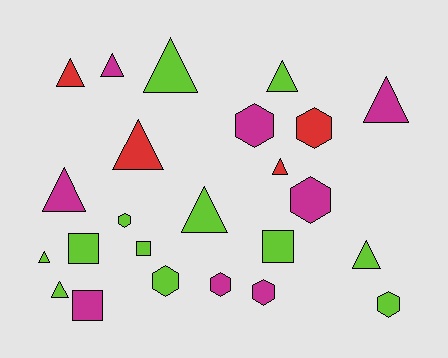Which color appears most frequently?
Lime, with 12 objects.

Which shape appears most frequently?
Triangle, with 12 objects.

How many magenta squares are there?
There is 1 magenta square.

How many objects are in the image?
There are 24 objects.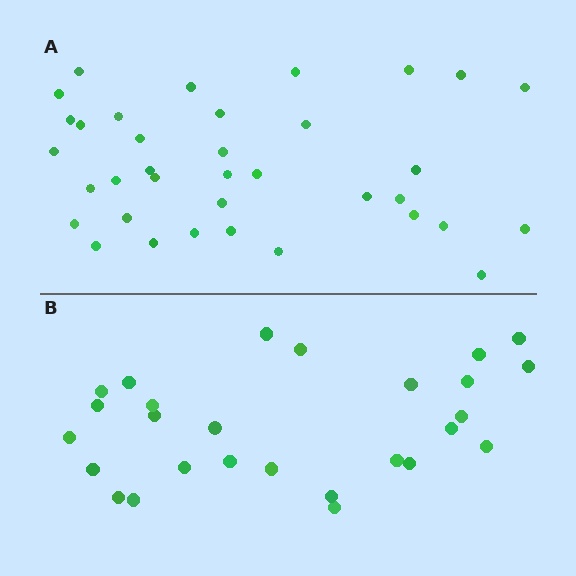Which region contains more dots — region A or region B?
Region A (the top region) has more dots.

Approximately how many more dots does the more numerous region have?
Region A has roughly 8 or so more dots than region B.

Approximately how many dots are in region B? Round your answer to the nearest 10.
About 30 dots. (The exact count is 27, which rounds to 30.)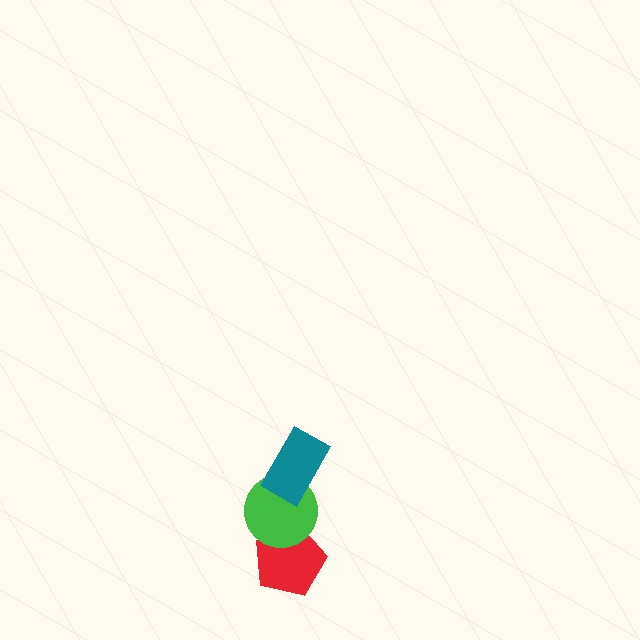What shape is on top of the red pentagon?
The green circle is on top of the red pentagon.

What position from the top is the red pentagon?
The red pentagon is 3rd from the top.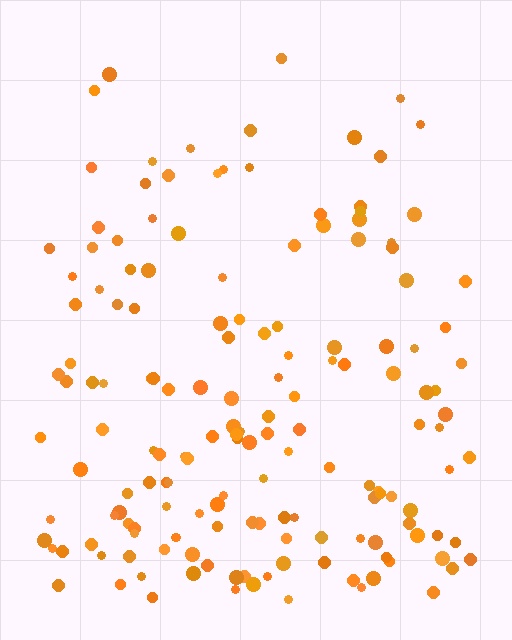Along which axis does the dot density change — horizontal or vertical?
Vertical.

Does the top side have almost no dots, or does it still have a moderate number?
Still a moderate number, just noticeably fewer than the bottom.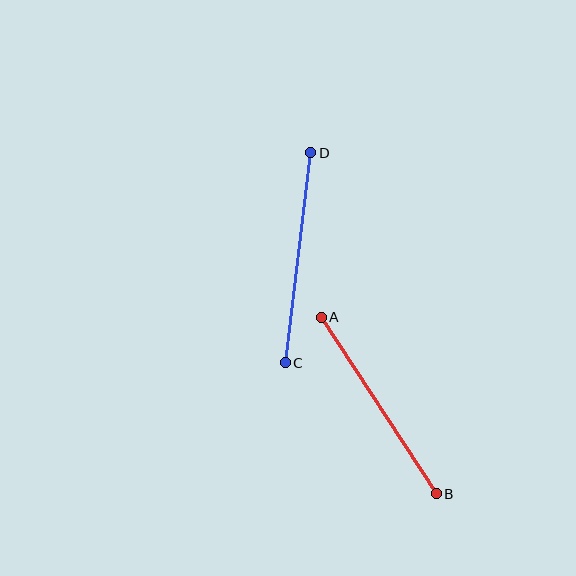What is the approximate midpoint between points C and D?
The midpoint is at approximately (298, 258) pixels.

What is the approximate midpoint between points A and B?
The midpoint is at approximately (379, 406) pixels.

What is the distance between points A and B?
The distance is approximately 210 pixels.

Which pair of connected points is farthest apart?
Points C and D are farthest apart.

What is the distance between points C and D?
The distance is approximately 212 pixels.